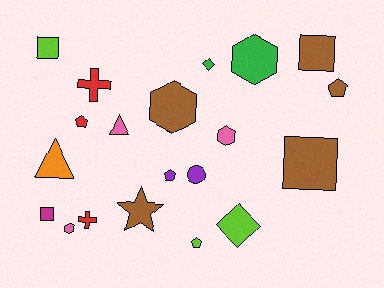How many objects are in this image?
There are 20 objects.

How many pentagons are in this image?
There are 4 pentagons.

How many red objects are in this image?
There are 3 red objects.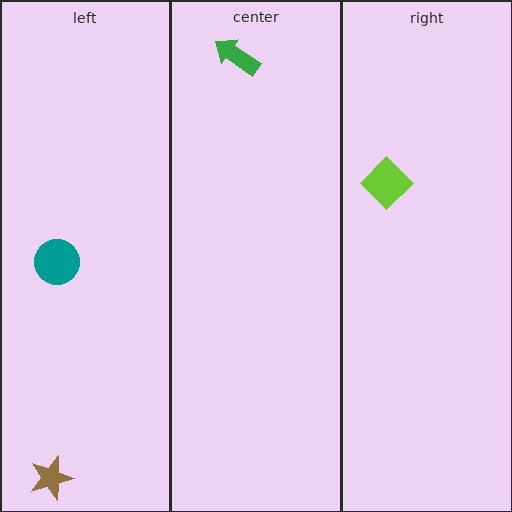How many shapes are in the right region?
1.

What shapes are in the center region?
The green arrow.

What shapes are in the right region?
The lime diamond.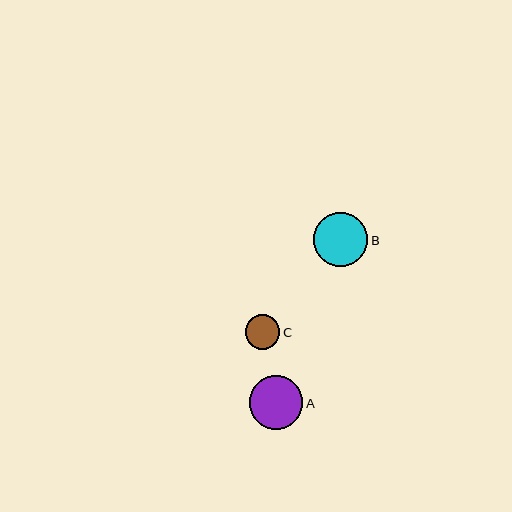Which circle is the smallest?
Circle C is the smallest with a size of approximately 35 pixels.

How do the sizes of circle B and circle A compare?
Circle B and circle A are approximately the same size.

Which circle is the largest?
Circle B is the largest with a size of approximately 54 pixels.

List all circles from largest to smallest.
From largest to smallest: B, A, C.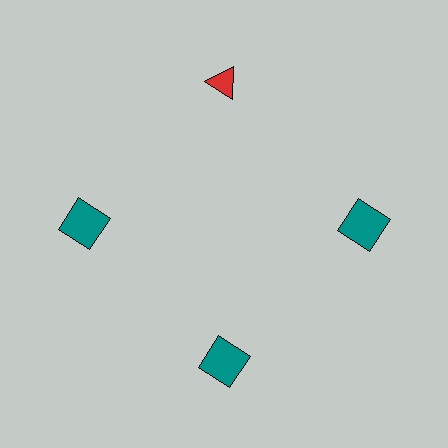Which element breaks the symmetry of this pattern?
The red triangle at roughly the 12 o'clock position breaks the symmetry. All other shapes are teal squares.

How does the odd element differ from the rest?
It differs in both color (red instead of teal) and shape (triangle instead of square).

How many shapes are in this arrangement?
There are 4 shapes arranged in a ring pattern.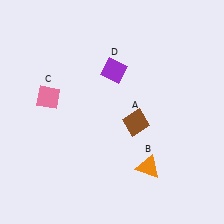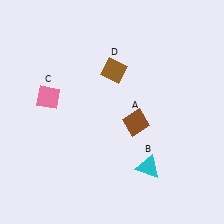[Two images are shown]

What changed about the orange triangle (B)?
In Image 1, B is orange. In Image 2, it changed to cyan.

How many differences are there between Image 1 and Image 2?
There are 2 differences between the two images.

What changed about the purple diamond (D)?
In Image 1, D is purple. In Image 2, it changed to brown.